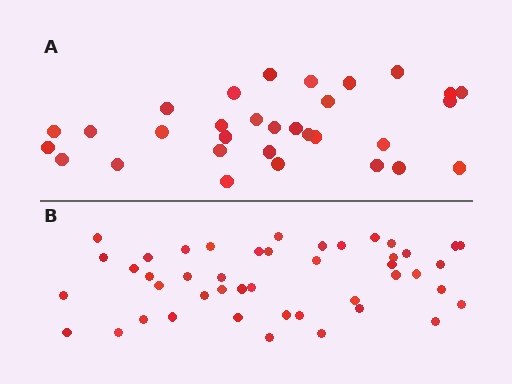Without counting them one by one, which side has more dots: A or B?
Region B (the bottom region) has more dots.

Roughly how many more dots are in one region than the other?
Region B has approximately 15 more dots than region A.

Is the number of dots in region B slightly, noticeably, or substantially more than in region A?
Region B has substantially more. The ratio is roughly 1.5 to 1.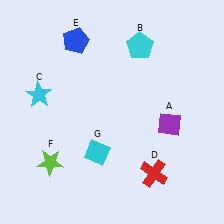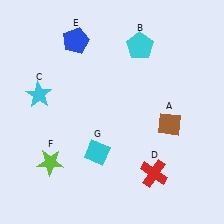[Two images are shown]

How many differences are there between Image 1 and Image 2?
There is 1 difference between the two images.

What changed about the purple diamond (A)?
In Image 1, A is purple. In Image 2, it changed to brown.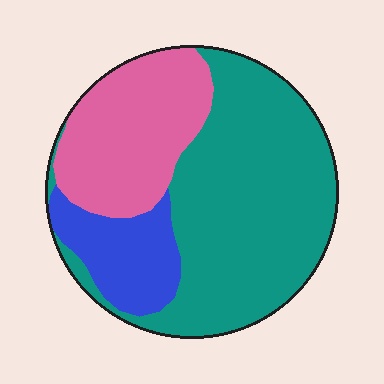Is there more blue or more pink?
Pink.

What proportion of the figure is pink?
Pink covers around 30% of the figure.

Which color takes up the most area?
Teal, at roughly 55%.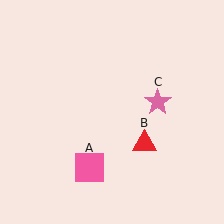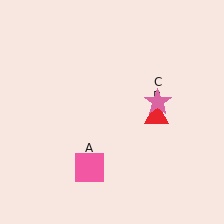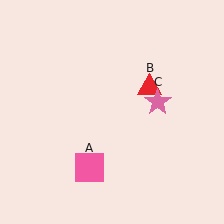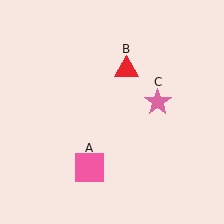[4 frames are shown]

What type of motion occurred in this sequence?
The red triangle (object B) rotated counterclockwise around the center of the scene.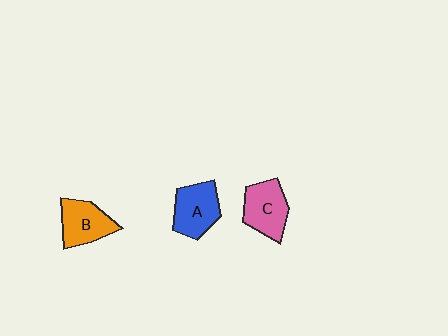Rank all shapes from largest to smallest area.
From largest to smallest: C (pink), A (blue), B (orange).